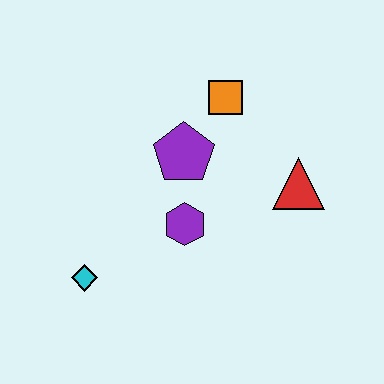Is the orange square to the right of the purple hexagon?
Yes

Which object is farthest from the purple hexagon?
The orange square is farthest from the purple hexagon.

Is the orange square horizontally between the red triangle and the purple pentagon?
Yes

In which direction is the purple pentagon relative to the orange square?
The purple pentagon is below the orange square.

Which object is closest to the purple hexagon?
The purple pentagon is closest to the purple hexagon.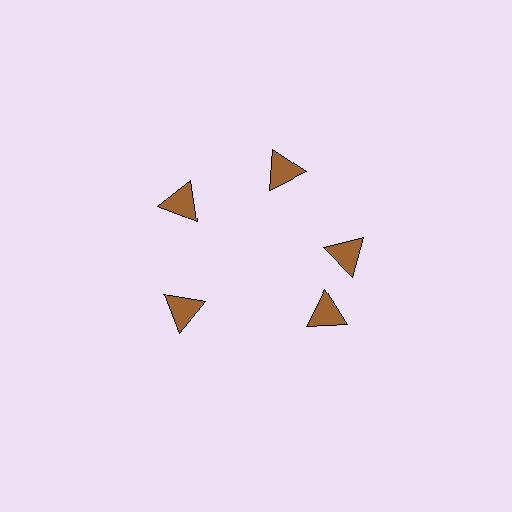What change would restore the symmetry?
The symmetry would be restored by rotating it back into even spacing with its neighbors so that all 5 triangles sit at equal angles and equal distance from the center.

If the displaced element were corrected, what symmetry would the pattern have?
It would have 5-fold rotational symmetry — the pattern would map onto itself every 72 degrees.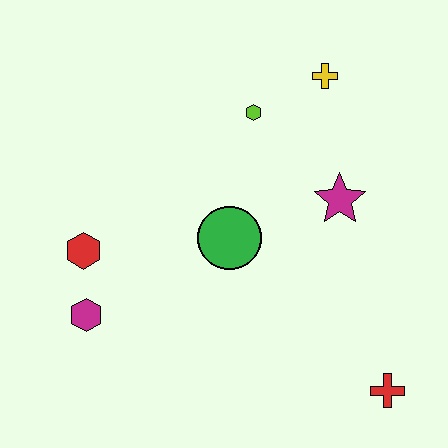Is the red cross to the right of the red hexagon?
Yes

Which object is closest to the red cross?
The magenta star is closest to the red cross.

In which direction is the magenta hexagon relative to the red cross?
The magenta hexagon is to the left of the red cross.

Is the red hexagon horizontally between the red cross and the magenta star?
No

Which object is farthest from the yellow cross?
The magenta hexagon is farthest from the yellow cross.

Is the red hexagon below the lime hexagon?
Yes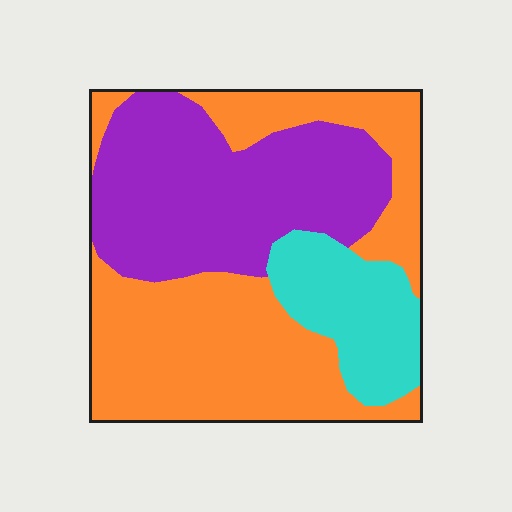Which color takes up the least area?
Cyan, at roughly 15%.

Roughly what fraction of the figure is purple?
Purple covers 36% of the figure.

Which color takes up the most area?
Orange, at roughly 50%.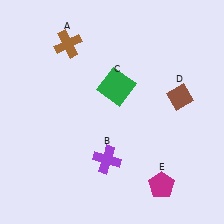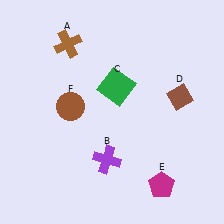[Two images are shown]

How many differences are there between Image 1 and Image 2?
There is 1 difference between the two images.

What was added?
A brown circle (F) was added in Image 2.